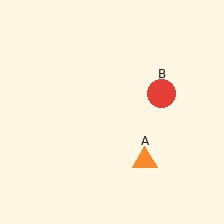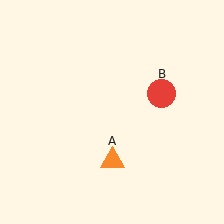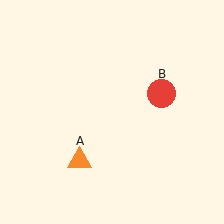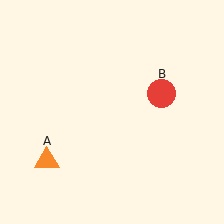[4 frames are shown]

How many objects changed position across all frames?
1 object changed position: orange triangle (object A).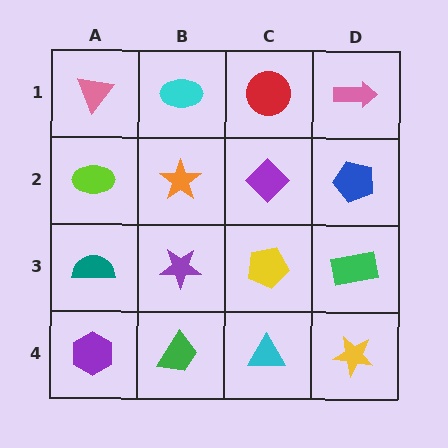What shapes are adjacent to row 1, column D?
A blue pentagon (row 2, column D), a red circle (row 1, column C).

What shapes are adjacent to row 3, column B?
An orange star (row 2, column B), a green trapezoid (row 4, column B), a teal semicircle (row 3, column A), a yellow pentagon (row 3, column C).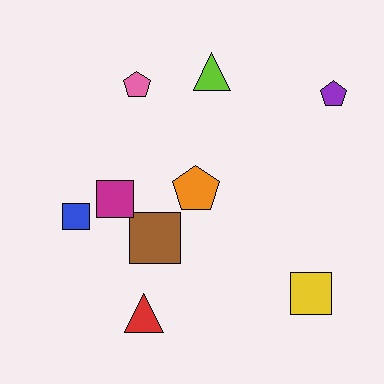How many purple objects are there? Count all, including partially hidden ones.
There is 1 purple object.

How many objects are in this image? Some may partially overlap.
There are 9 objects.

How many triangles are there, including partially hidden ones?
There are 2 triangles.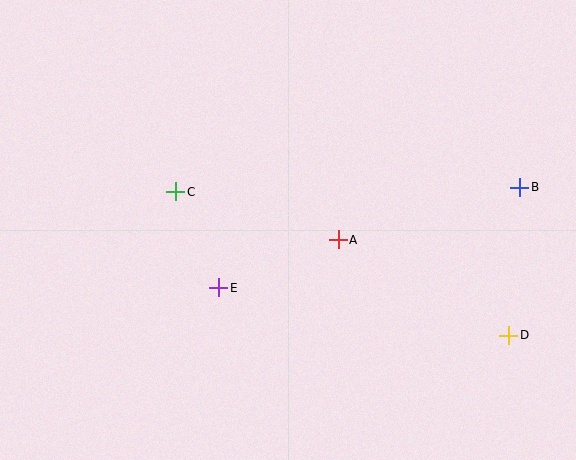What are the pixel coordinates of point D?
Point D is at (509, 335).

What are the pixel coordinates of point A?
Point A is at (338, 240).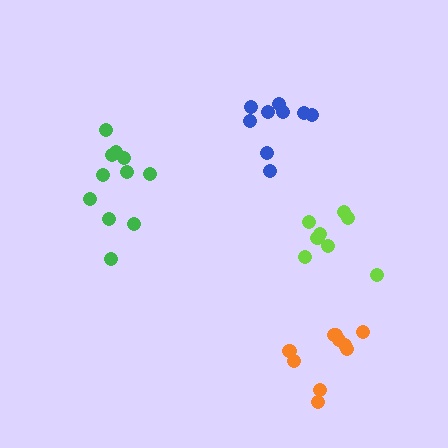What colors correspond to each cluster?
The clusters are colored: green, lime, orange, blue.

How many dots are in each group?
Group 1: 11 dots, Group 2: 8 dots, Group 3: 10 dots, Group 4: 9 dots (38 total).